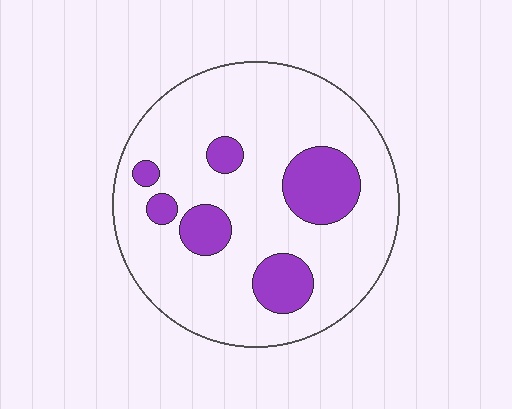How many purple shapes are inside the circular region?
6.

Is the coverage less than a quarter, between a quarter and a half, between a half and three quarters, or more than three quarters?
Less than a quarter.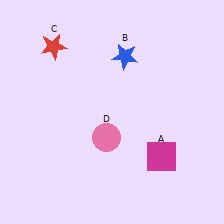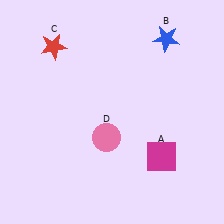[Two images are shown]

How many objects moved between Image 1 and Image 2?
1 object moved between the two images.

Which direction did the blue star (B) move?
The blue star (B) moved right.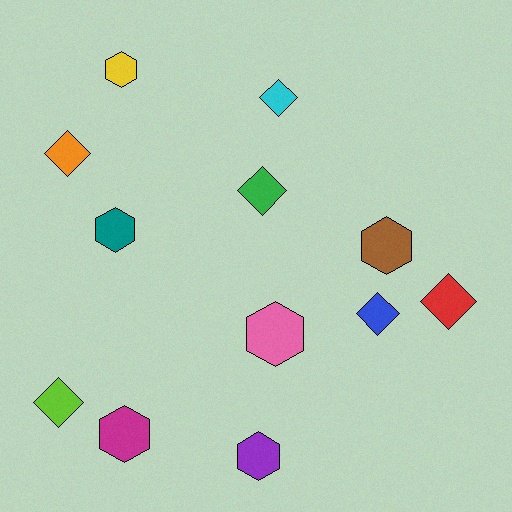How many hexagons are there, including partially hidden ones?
There are 6 hexagons.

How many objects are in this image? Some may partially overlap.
There are 12 objects.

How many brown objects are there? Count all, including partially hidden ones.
There is 1 brown object.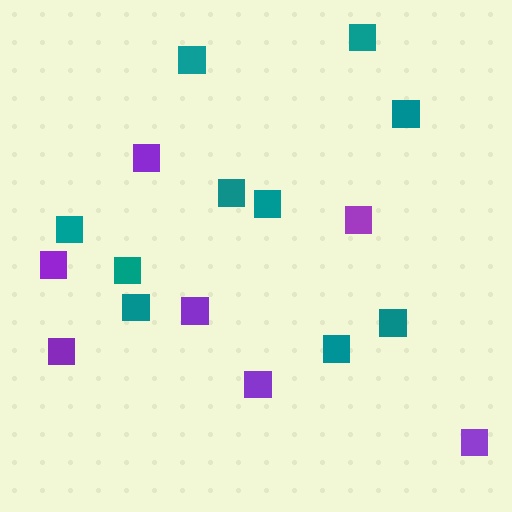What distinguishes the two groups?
There are 2 groups: one group of teal squares (10) and one group of purple squares (7).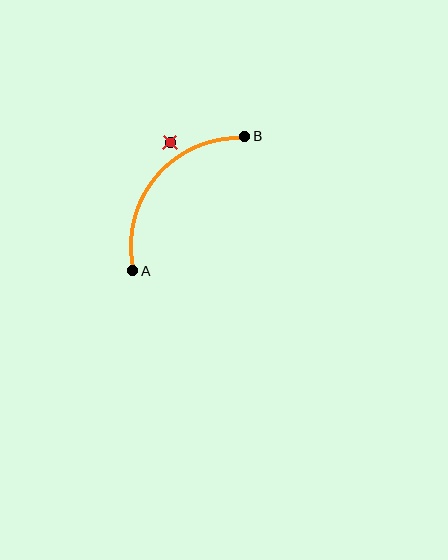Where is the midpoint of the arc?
The arc midpoint is the point on the curve farthest from the straight line joining A and B. It sits above and to the left of that line.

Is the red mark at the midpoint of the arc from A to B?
No — the red mark does not lie on the arc at all. It sits slightly outside the curve.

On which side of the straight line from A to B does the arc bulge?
The arc bulges above and to the left of the straight line connecting A and B.